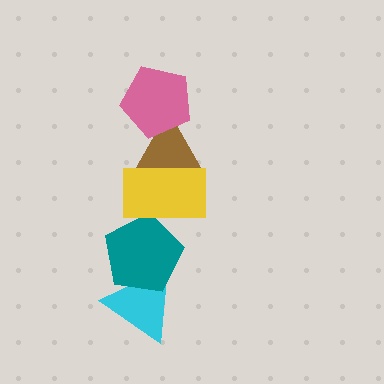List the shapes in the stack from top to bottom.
From top to bottom: the pink pentagon, the brown triangle, the yellow rectangle, the teal pentagon, the cyan triangle.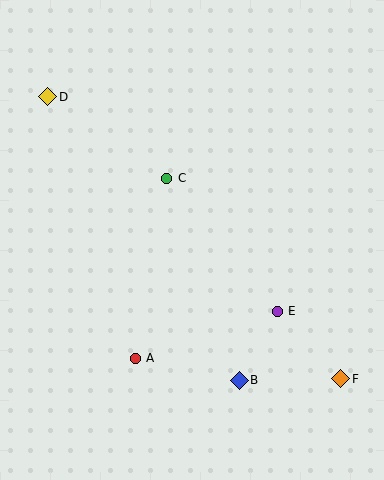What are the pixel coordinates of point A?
Point A is at (135, 358).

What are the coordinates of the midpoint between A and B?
The midpoint between A and B is at (187, 369).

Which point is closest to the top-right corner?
Point C is closest to the top-right corner.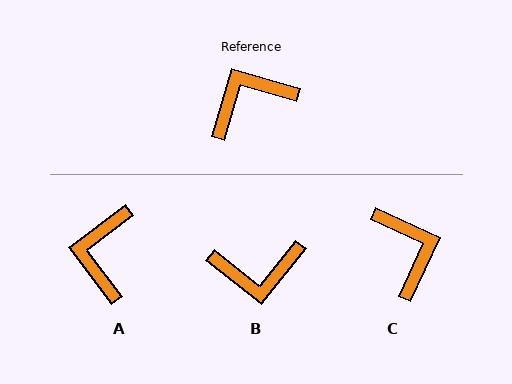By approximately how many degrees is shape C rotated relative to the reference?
Approximately 99 degrees clockwise.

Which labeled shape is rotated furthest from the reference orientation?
B, about 157 degrees away.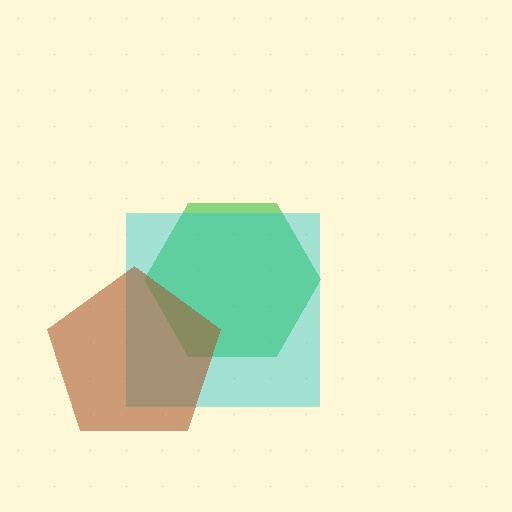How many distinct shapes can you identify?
There are 3 distinct shapes: a green hexagon, a cyan square, a brown pentagon.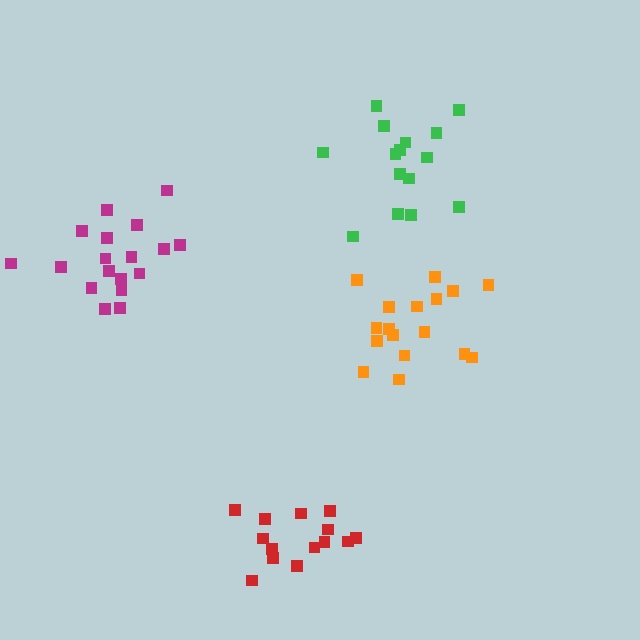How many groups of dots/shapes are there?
There are 4 groups.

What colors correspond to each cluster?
The clusters are colored: orange, red, magenta, green.